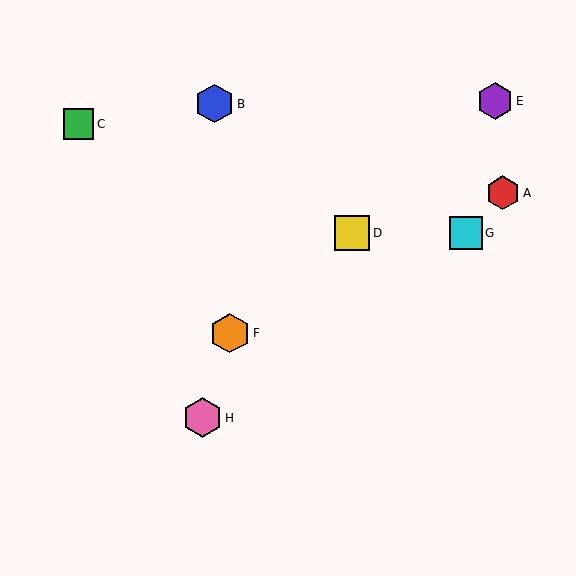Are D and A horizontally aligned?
No, D is at y≈233 and A is at y≈193.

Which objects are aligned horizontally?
Objects D, G are aligned horizontally.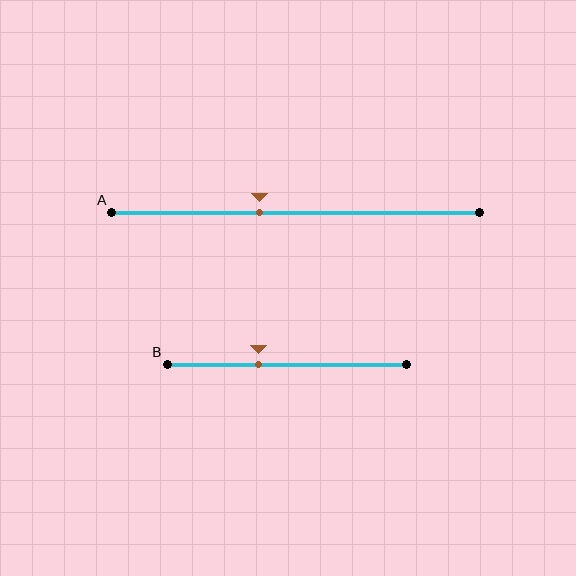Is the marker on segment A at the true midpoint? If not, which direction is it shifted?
No, the marker on segment A is shifted to the left by about 10% of the segment length.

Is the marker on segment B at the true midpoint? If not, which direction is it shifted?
No, the marker on segment B is shifted to the left by about 12% of the segment length.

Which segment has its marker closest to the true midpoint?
Segment A has its marker closest to the true midpoint.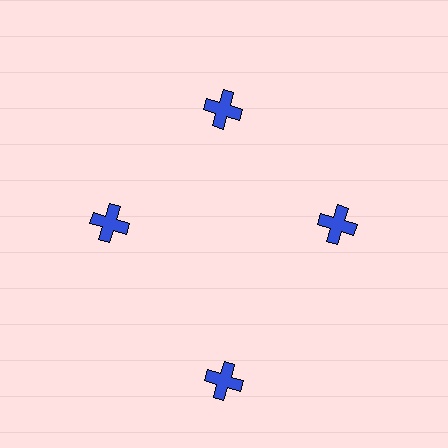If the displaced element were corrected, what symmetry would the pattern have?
It would have 4-fold rotational symmetry — the pattern would map onto itself every 90 degrees.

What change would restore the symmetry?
The symmetry would be restored by moving it inward, back onto the ring so that all 4 crosses sit at equal angles and equal distance from the center.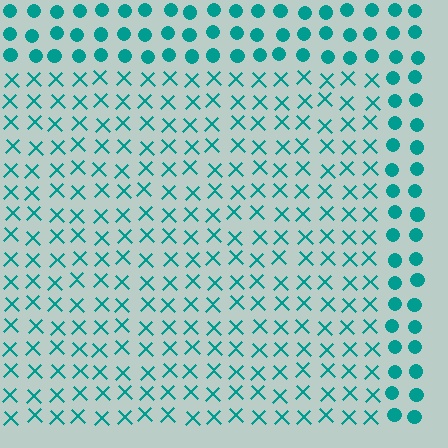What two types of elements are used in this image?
The image uses X marks inside the rectangle region and circles outside it.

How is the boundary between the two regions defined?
The boundary is defined by a change in element shape: X marks inside vs. circles outside. All elements share the same color and spacing.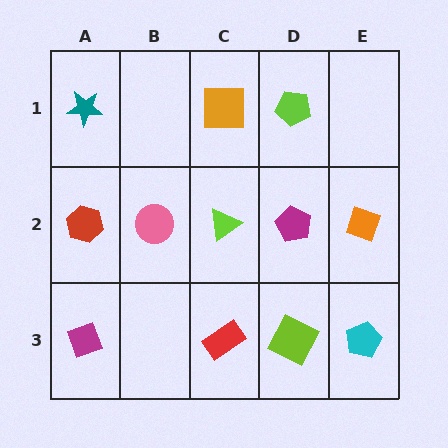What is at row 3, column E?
A cyan pentagon.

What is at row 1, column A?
A teal star.